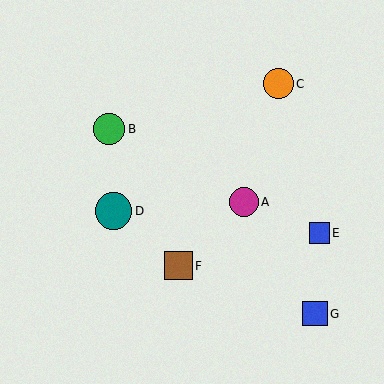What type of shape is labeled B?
Shape B is a green circle.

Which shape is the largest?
The teal circle (labeled D) is the largest.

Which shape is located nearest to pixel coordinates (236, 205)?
The magenta circle (labeled A) at (244, 202) is nearest to that location.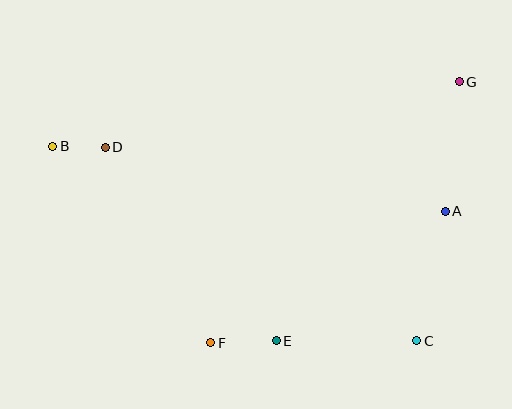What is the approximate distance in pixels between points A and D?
The distance between A and D is approximately 346 pixels.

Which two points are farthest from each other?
Points B and C are farthest from each other.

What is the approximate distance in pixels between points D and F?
The distance between D and F is approximately 222 pixels.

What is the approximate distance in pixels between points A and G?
The distance between A and G is approximately 130 pixels.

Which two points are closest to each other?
Points B and D are closest to each other.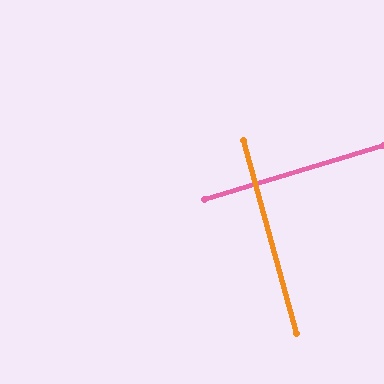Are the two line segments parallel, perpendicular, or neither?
Perpendicular — they meet at approximately 89°.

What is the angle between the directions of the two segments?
Approximately 89 degrees.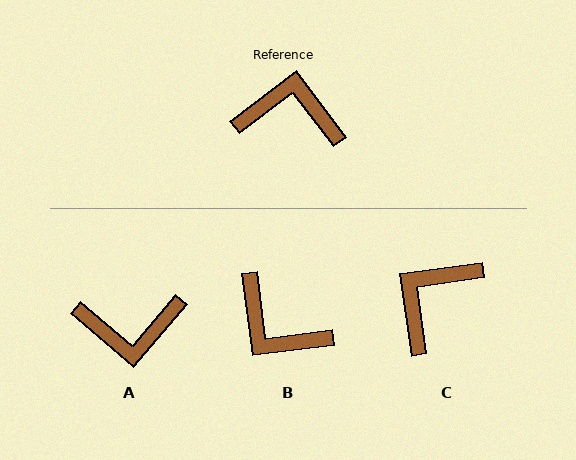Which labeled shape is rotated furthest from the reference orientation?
A, about 168 degrees away.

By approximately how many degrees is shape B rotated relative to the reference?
Approximately 150 degrees counter-clockwise.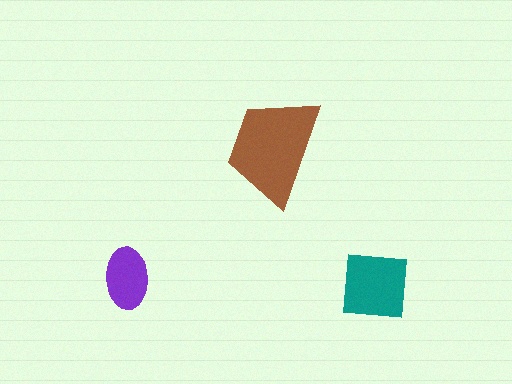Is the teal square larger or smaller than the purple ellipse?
Larger.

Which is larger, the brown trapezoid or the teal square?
The brown trapezoid.